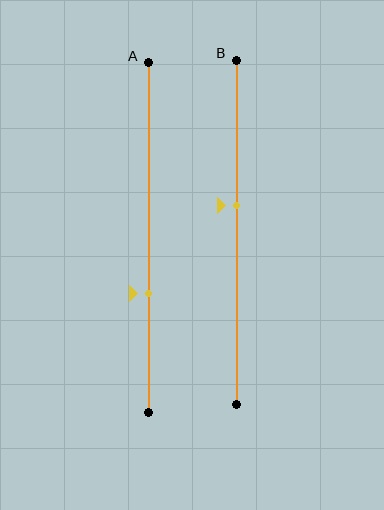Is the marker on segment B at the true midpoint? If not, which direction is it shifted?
No, the marker on segment B is shifted upward by about 8% of the segment length.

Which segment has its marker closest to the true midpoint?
Segment B has its marker closest to the true midpoint.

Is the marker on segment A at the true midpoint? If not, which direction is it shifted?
No, the marker on segment A is shifted downward by about 16% of the segment length.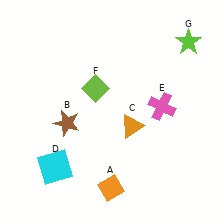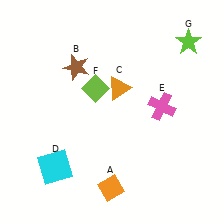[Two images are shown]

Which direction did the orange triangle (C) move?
The orange triangle (C) moved up.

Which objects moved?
The objects that moved are: the brown star (B), the orange triangle (C).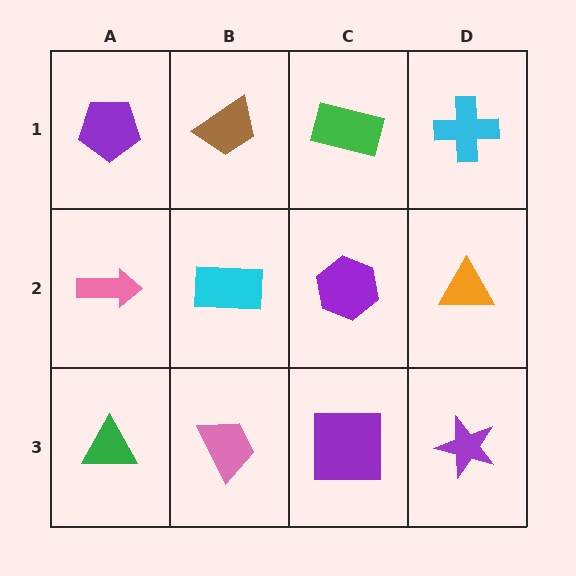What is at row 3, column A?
A green triangle.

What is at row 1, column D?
A cyan cross.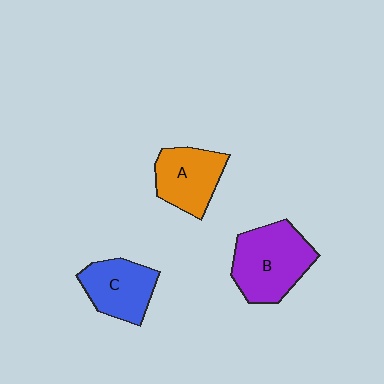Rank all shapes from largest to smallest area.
From largest to smallest: B (purple), A (orange), C (blue).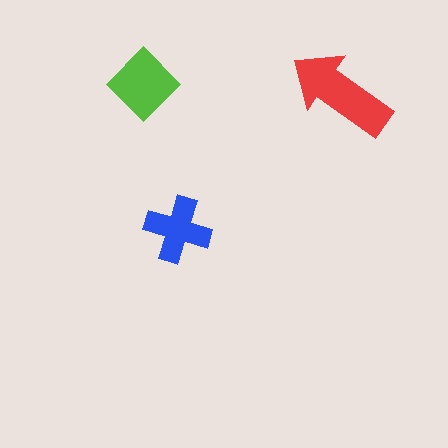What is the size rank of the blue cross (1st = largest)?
3rd.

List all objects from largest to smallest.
The red arrow, the lime diamond, the blue cross.